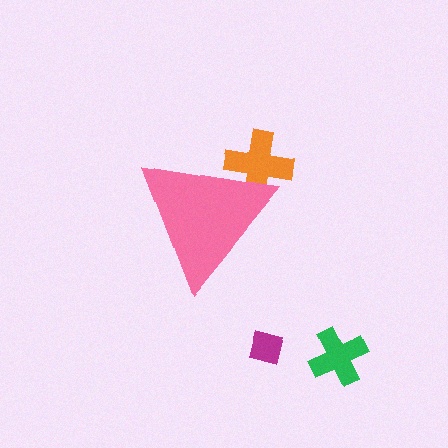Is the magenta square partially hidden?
No, the magenta square is fully visible.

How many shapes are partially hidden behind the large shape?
1 shape is partially hidden.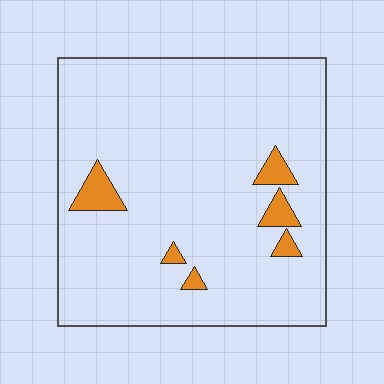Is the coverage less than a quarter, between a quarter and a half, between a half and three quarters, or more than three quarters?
Less than a quarter.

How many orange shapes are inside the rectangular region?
6.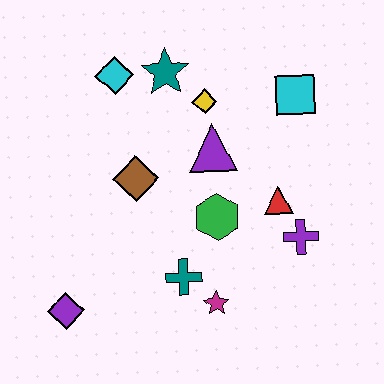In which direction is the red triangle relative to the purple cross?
The red triangle is above the purple cross.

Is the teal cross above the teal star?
No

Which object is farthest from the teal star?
The purple diamond is farthest from the teal star.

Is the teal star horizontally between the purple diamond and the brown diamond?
No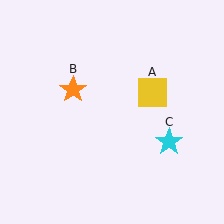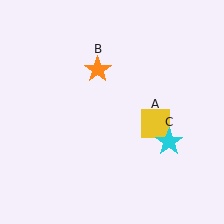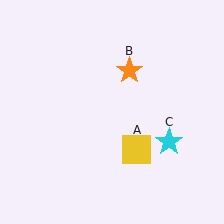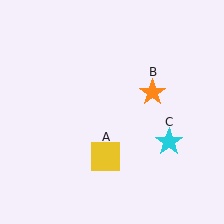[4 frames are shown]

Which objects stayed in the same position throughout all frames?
Cyan star (object C) remained stationary.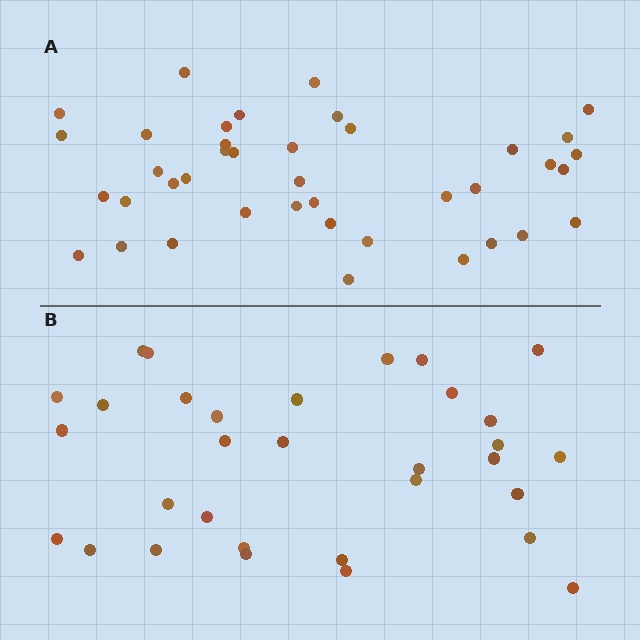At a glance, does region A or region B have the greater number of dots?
Region A (the top region) has more dots.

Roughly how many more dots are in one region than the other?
Region A has roughly 8 or so more dots than region B.